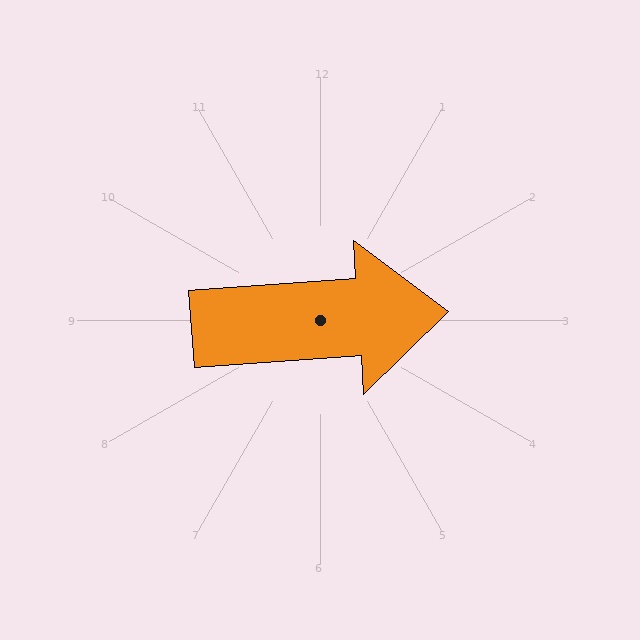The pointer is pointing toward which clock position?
Roughly 3 o'clock.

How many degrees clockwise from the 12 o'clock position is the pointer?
Approximately 86 degrees.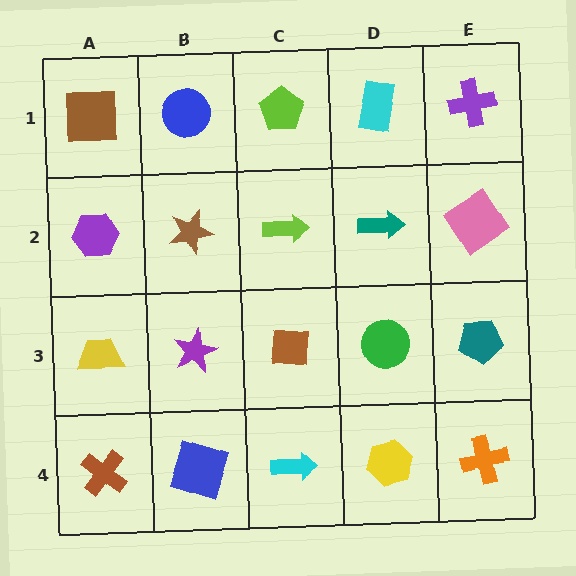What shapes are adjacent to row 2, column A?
A brown square (row 1, column A), a yellow trapezoid (row 3, column A), a brown star (row 2, column B).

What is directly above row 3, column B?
A brown star.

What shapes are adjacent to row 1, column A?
A purple hexagon (row 2, column A), a blue circle (row 1, column B).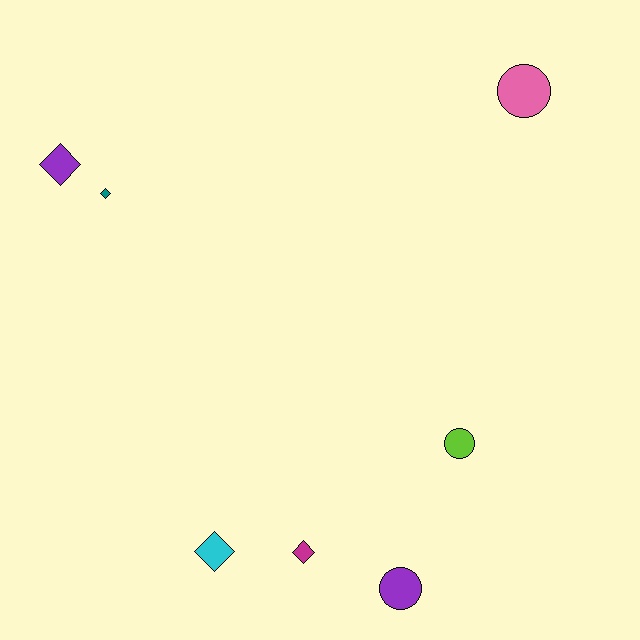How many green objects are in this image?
There are no green objects.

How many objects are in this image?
There are 7 objects.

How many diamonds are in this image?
There are 4 diamonds.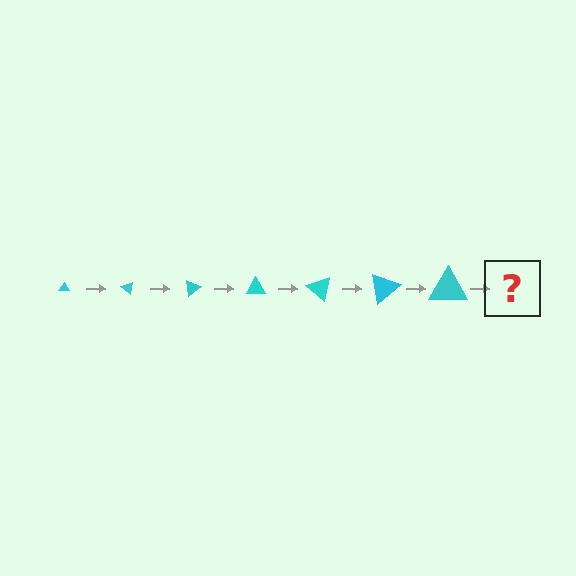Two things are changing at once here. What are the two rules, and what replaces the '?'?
The two rules are that the triangle grows larger each step and it rotates 40 degrees each step. The '?' should be a triangle, larger than the previous one and rotated 280 degrees from the start.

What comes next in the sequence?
The next element should be a triangle, larger than the previous one and rotated 280 degrees from the start.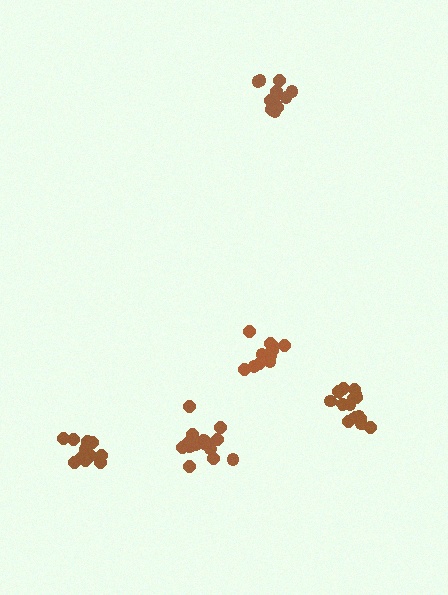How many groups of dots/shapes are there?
There are 5 groups.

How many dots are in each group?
Group 1: 13 dots, Group 2: 14 dots, Group 3: 15 dots, Group 4: 11 dots, Group 5: 16 dots (69 total).